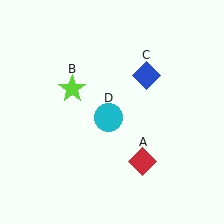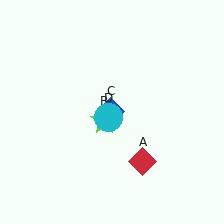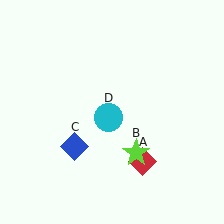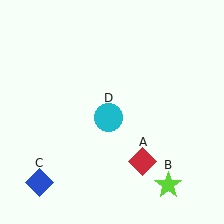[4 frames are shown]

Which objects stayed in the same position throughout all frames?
Red diamond (object A) and cyan circle (object D) remained stationary.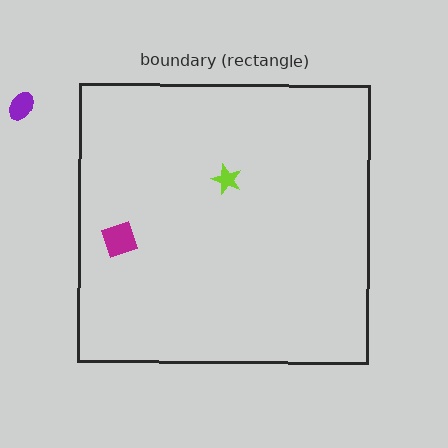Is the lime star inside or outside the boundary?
Inside.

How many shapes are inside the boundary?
2 inside, 1 outside.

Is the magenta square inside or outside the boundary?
Inside.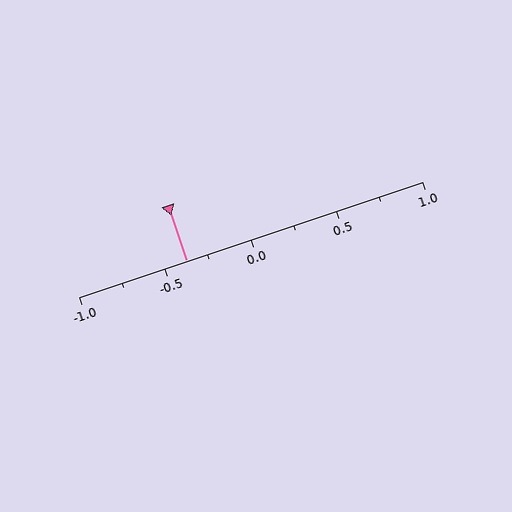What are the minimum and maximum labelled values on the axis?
The axis runs from -1.0 to 1.0.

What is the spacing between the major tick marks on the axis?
The major ticks are spaced 0.5 apart.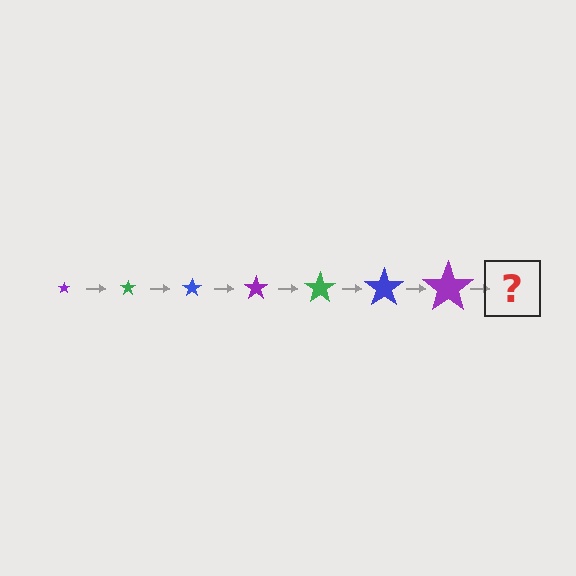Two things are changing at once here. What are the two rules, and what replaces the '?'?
The two rules are that the star grows larger each step and the color cycles through purple, green, and blue. The '?' should be a green star, larger than the previous one.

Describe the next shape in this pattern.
It should be a green star, larger than the previous one.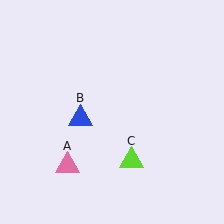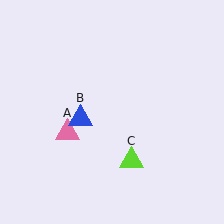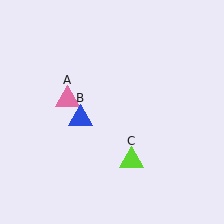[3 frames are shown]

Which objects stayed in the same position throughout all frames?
Blue triangle (object B) and lime triangle (object C) remained stationary.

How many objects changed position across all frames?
1 object changed position: pink triangle (object A).